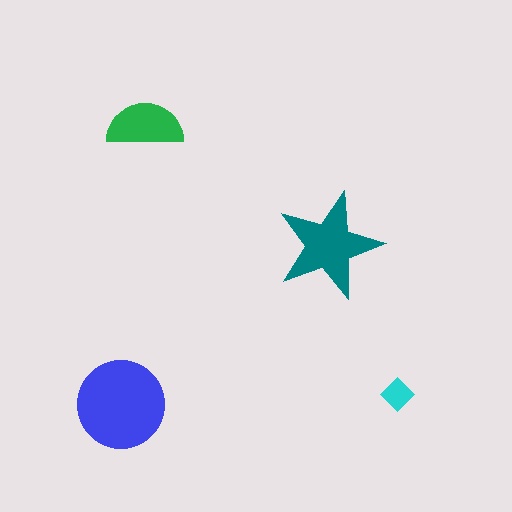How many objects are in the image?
There are 4 objects in the image.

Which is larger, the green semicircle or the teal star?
The teal star.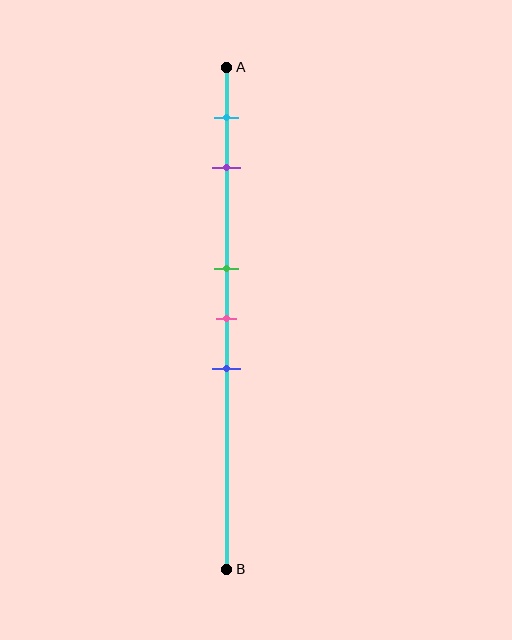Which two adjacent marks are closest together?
The green and pink marks are the closest adjacent pair.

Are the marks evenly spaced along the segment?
No, the marks are not evenly spaced.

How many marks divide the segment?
There are 5 marks dividing the segment.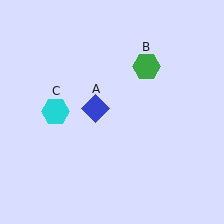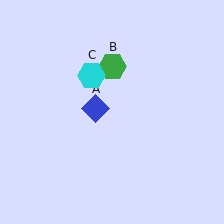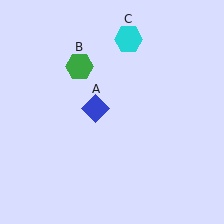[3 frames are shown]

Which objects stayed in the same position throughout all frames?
Blue diamond (object A) remained stationary.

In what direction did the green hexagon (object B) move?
The green hexagon (object B) moved left.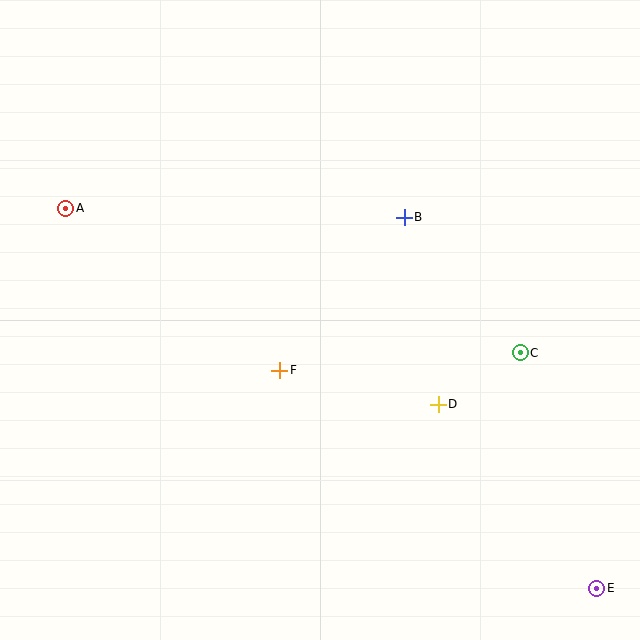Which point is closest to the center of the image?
Point F at (280, 370) is closest to the center.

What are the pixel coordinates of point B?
Point B is at (404, 217).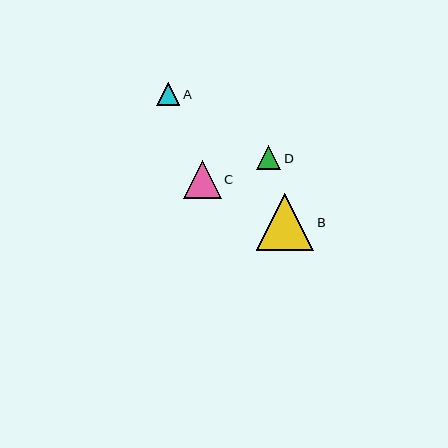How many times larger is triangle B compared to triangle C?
Triangle B is approximately 1.5 times the size of triangle C.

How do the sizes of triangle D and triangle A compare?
Triangle D and triangle A are approximately the same size.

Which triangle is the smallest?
Triangle A is the smallest with a size of approximately 23 pixels.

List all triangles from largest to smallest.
From largest to smallest: B, C, D, A.